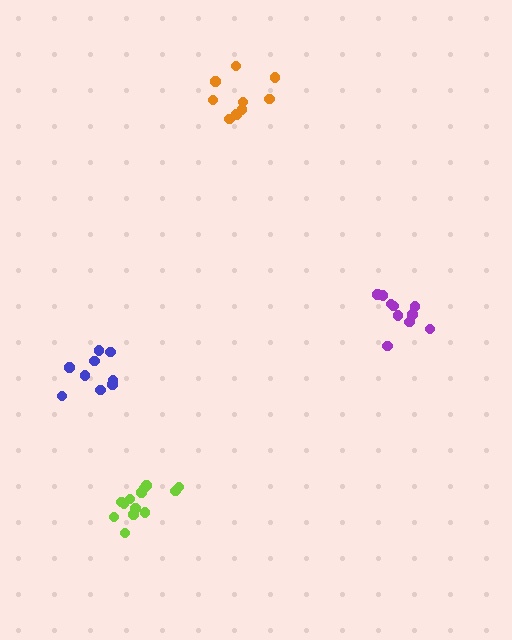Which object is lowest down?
The lime cluster is bottommost.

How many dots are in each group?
Group 1: 9 dots, Group 2: 13 dots, Group 3: 10 dots, Group 4: 9 dots (41 total).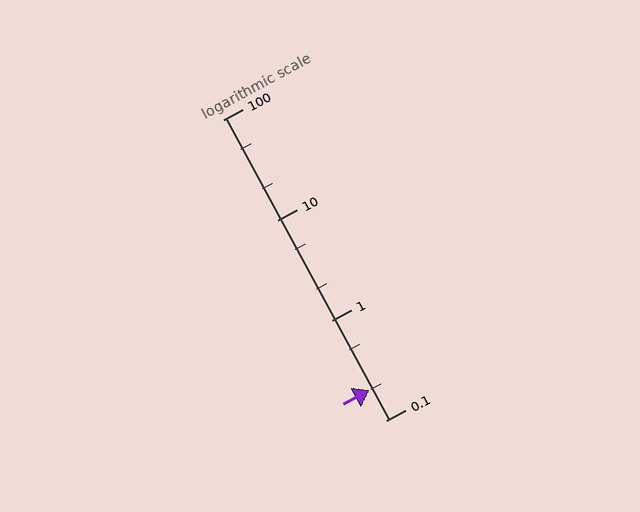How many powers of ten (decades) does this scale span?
The scale spans 3 decades, from 0.1 to 100.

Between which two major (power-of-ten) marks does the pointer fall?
The pointer is between 0.1 and 1.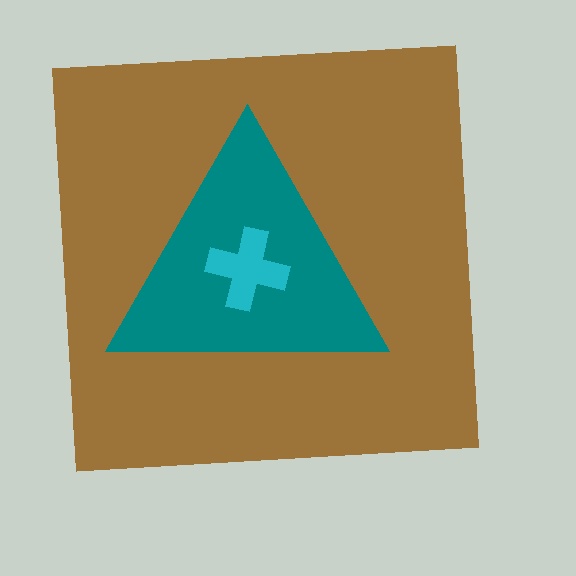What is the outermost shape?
The brown square.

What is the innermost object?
The cyan cross.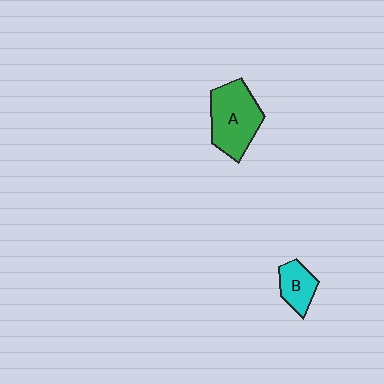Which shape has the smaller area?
Shape B (cyan).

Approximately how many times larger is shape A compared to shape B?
Approximately 2.1 times.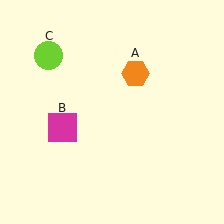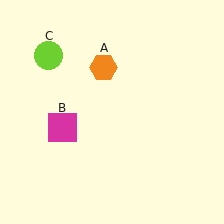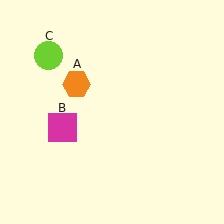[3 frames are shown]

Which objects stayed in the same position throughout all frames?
Magenta square (object B) and lime circle (object C) remained stationary.